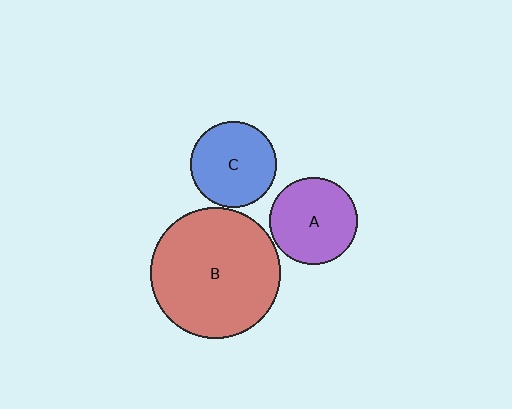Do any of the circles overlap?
No, none of the circles overlap.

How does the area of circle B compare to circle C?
Approximately 2.3 times.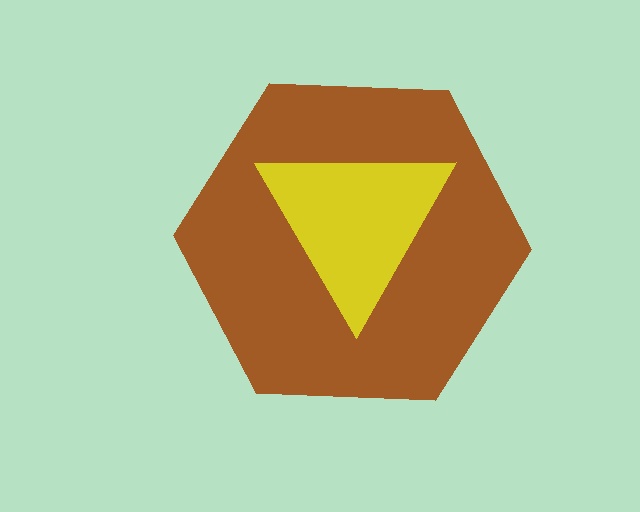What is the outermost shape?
The brown hexagon.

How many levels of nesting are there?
2.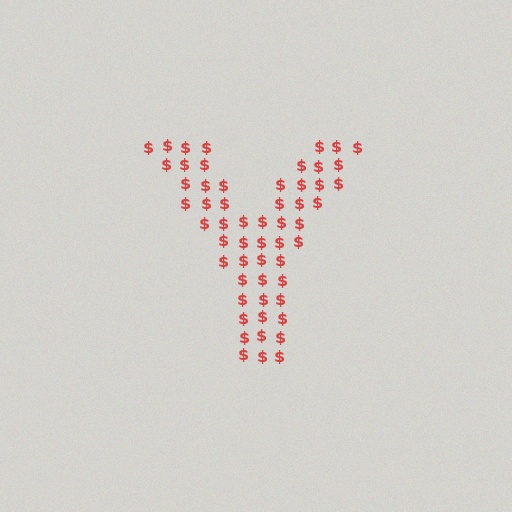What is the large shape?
The large shape is the letter Y.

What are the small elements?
The small elements are dollar signs.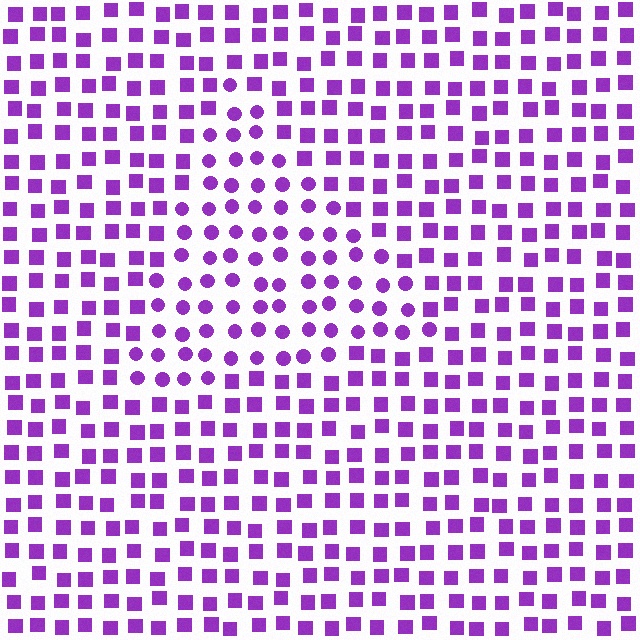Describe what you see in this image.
The image is filled with small purple elements arranged in a uniform grid. A triangle-shaped region contains circles, while the surrounding area contains squares. The boundary is defined purely by the change in element shape.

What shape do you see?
I see a triangle.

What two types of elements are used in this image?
The image uses circles inside the triangle region and squares outside it.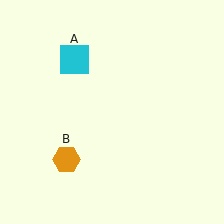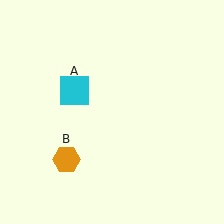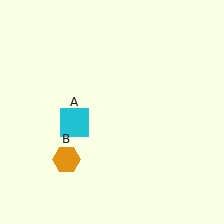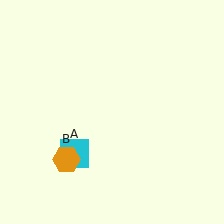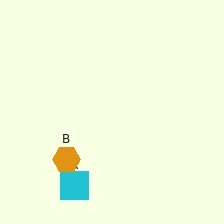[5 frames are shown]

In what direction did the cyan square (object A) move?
The cyan square (object A) moved down.